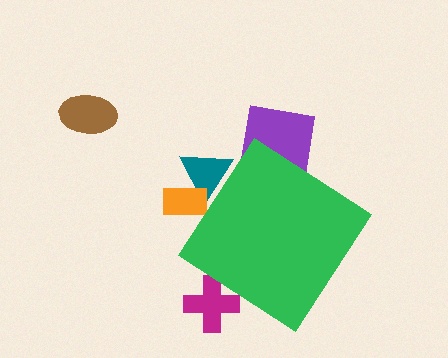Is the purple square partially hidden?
Yes, the purple square is partially hidden behind the green diamond.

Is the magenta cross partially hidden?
Yes, the magenta cross is partially hidden behind the green diamond.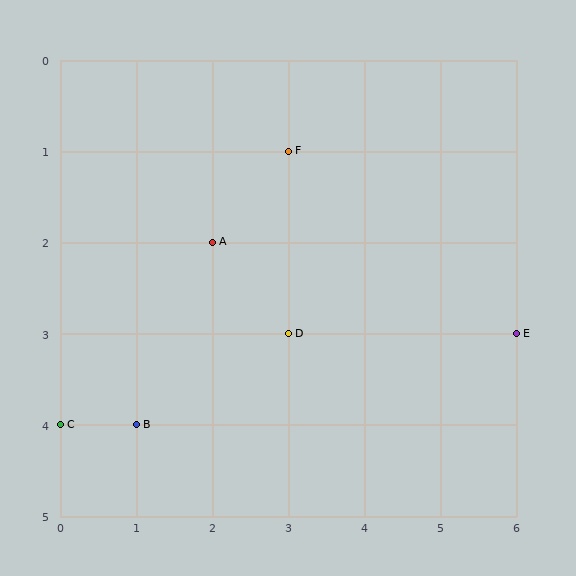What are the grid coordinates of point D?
Point D is at grid coordinates (3, 3).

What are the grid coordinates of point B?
Point B is at grid coordinates (1, 4).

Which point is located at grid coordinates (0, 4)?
Point C is at (0, 4).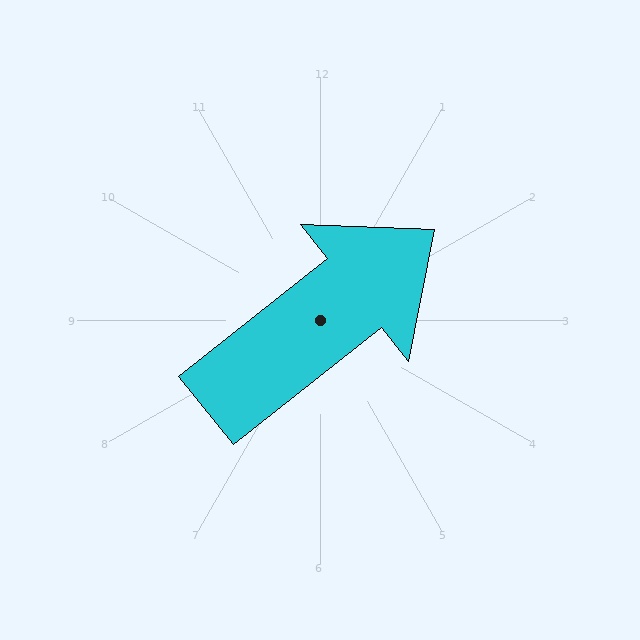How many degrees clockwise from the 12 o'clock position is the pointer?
Approximately 52 degrees.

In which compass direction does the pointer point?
Northeast.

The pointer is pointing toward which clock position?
Roughly 2 o'clock.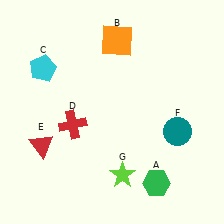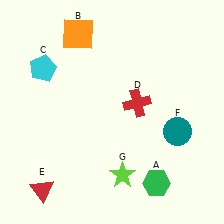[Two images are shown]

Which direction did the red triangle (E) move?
The red triangle (E) moved down.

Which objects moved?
The objects that moved are: the orange square (B), the red cross (D), the red triangle (E).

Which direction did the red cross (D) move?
The red cross (D) moved right.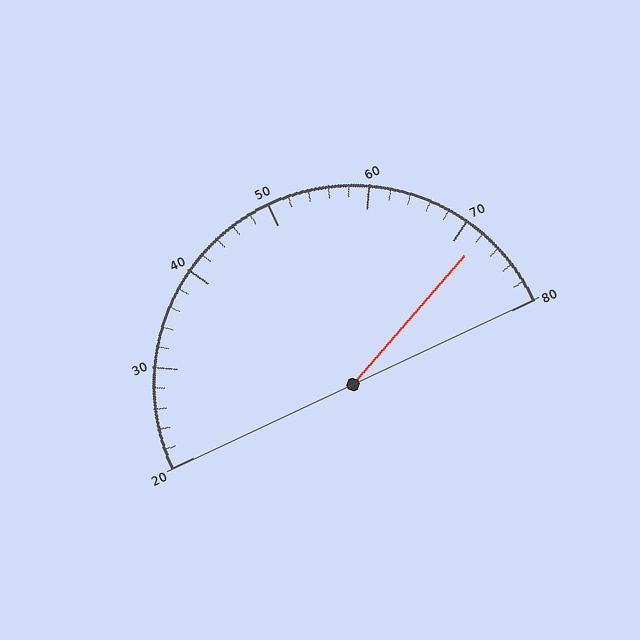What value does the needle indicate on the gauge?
The needle indicates approximately 72.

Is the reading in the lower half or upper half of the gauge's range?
The reading is in the upper half of the range (20 to 80).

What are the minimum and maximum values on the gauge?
The gauge ranges from 20 to 80.